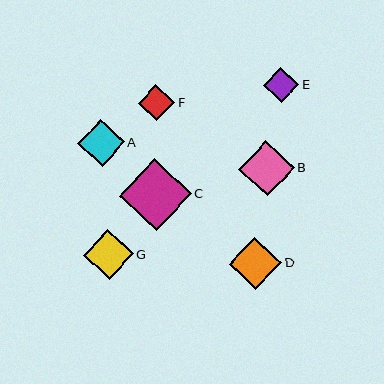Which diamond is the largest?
Diamond C is the largest with a size of approximately 71 pixels.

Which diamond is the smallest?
Diamond E is the smallest with a size of approximately 35 pixels.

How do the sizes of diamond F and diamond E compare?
Diamond F and diamond E are approximately the same size.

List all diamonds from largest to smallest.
From largest to smallest: C, B, D, G, A, F, E.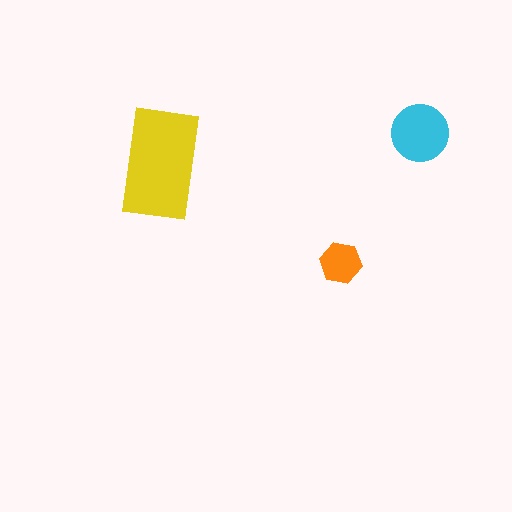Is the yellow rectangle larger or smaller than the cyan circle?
Larger.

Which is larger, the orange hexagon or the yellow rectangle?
The yellow rectangle.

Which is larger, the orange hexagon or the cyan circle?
The cyan circle.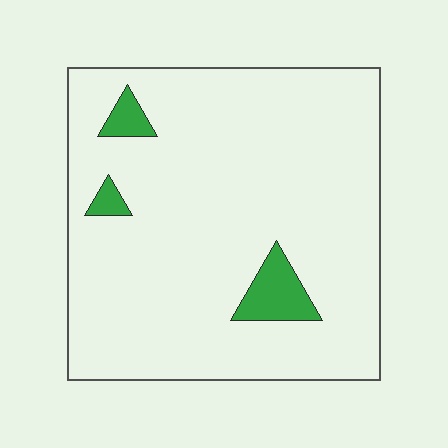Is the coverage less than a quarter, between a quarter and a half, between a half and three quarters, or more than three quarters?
Less than a quarter.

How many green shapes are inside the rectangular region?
3.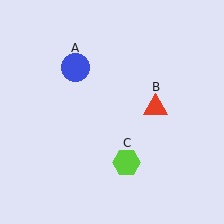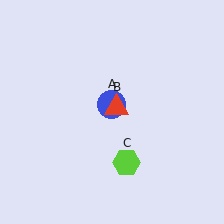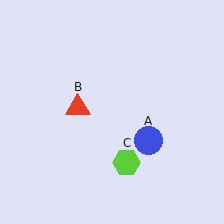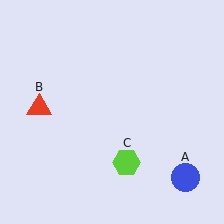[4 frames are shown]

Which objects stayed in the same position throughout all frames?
Lime hexagon (object C) remained stationary.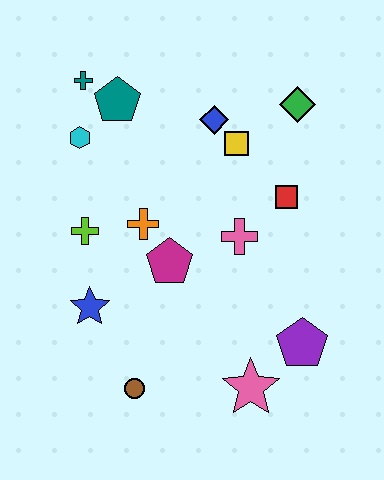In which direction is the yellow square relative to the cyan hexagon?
The yellow square is to the right of the cyan hexagon.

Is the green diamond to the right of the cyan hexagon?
Yes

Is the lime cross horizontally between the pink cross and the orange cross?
No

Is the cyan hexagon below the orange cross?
No